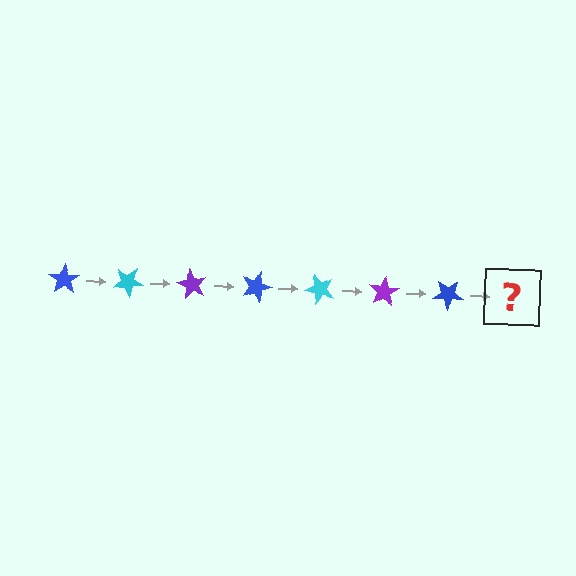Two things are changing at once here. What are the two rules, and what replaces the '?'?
The two rules are that it rotates 30 degrees each step and the color cycles through blue, cyan, and purple. The '?' should be a cyan star, rotated 210 degrees from the start.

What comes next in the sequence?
The next element should be a cyan star, rotated 210 degrees from the start.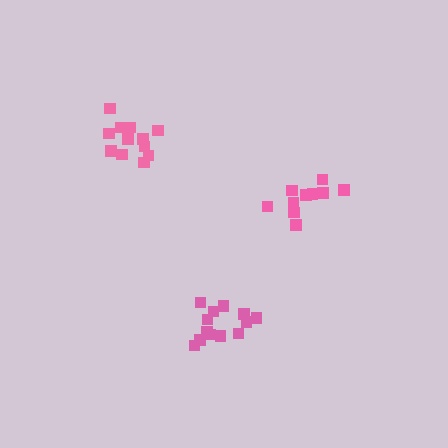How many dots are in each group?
Group 1: 14 dots, Group 2: 10 dots, Group 3: 13 dots (37 total).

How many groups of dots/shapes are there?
There are 3 groups.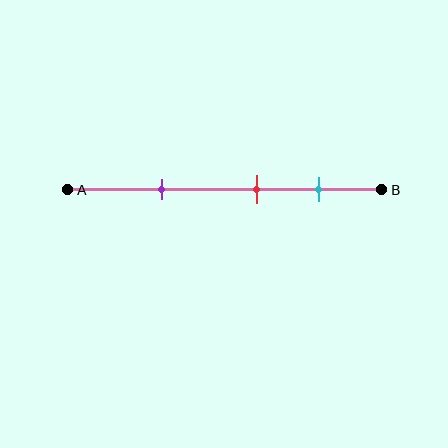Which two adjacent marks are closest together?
The red and cyan marks are the closest adjacent pair.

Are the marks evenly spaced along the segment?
Yes, the marks are approximately evenly spaced.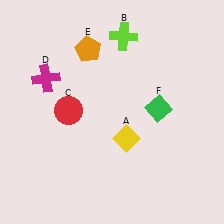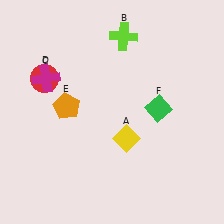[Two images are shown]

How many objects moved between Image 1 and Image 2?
2 objects moved between the two images.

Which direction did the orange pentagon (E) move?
The orange pentagon (E) moved down.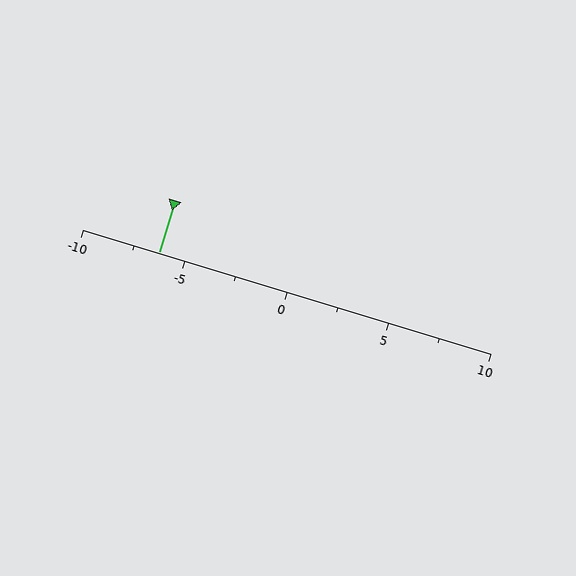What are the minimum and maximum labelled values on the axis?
The axis runs from -10 to 10.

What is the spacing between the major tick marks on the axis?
The major ticks are spaced 5 apart.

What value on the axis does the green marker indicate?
The marker indicates approximately -6.2.